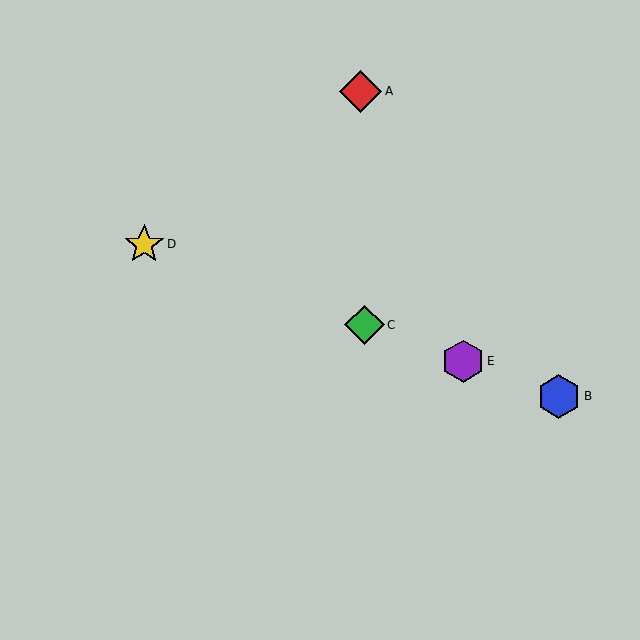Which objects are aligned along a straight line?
Objects B, C, D, E are aligned along a straight line.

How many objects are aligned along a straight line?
4 objects (B, C, D, E) are aligned along a straight line.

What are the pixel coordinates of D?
Object D is at (144, 244).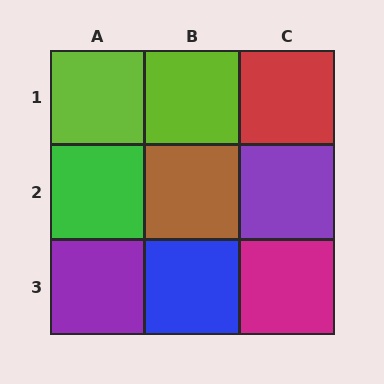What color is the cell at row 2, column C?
Purple.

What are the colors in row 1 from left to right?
Lime, lime, red.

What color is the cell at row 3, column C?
Magenta.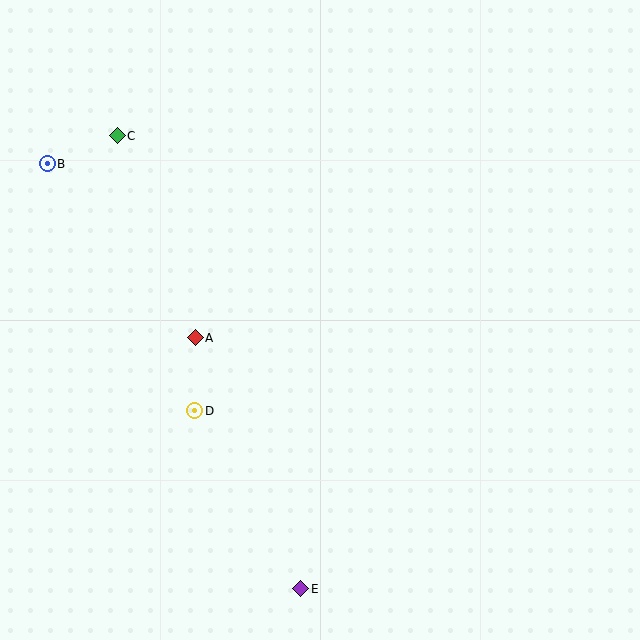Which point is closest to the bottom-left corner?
Point D is closest to the bottom-left corner.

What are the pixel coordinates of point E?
Point E is at (301, 589).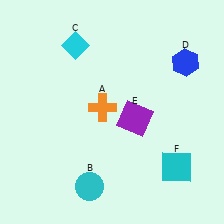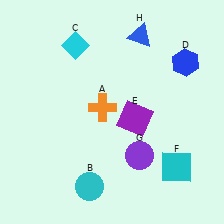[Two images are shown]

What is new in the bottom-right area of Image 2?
A purple circle (G) was added in the bottom-right area of Image 2.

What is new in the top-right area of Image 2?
A blue triangle (H) was added in the top-right area of Image 2.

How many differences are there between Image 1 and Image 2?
There are 2 differences between the two images.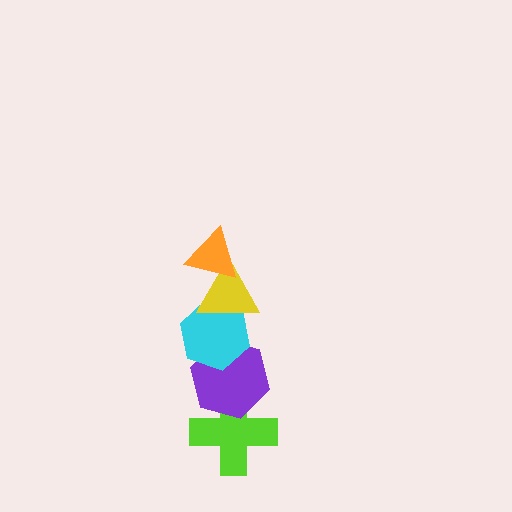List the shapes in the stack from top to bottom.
From top to bottom: the orange triangle, the yellow triangle, the cyan hexagon, the purple hexagon, the lime cross.